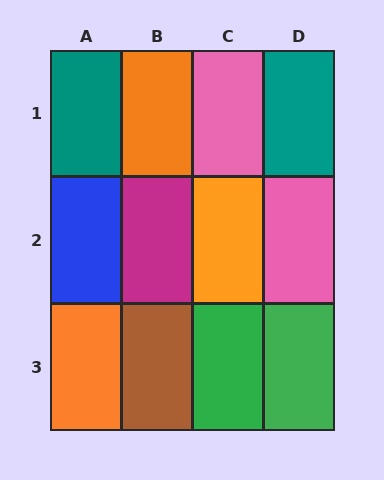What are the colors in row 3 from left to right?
Orange, brown, green, green.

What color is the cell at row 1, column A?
Teal.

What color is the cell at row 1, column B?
Orange.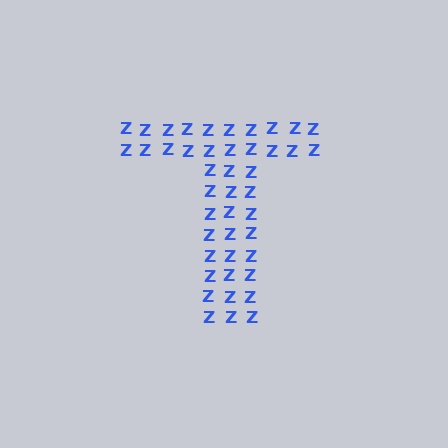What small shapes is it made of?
It is made of small letter Z's.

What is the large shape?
The large shape is the letter T.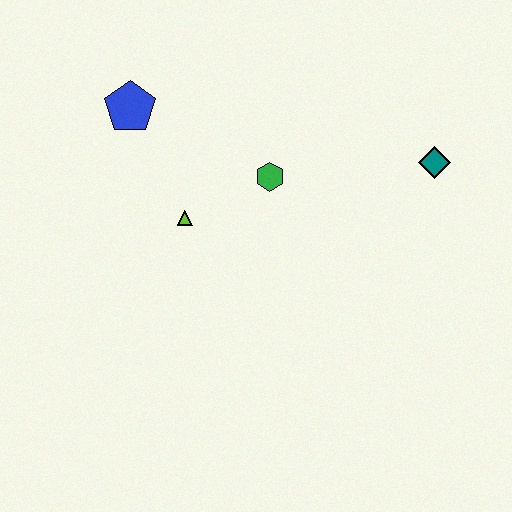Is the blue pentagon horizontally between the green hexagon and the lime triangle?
No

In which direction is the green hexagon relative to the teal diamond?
The green hexagon is to the left of the teal diamond.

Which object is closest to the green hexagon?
The lime triangle is closest to the green hexagon.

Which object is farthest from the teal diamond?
The blue pentagon is farthest from the teal diamond.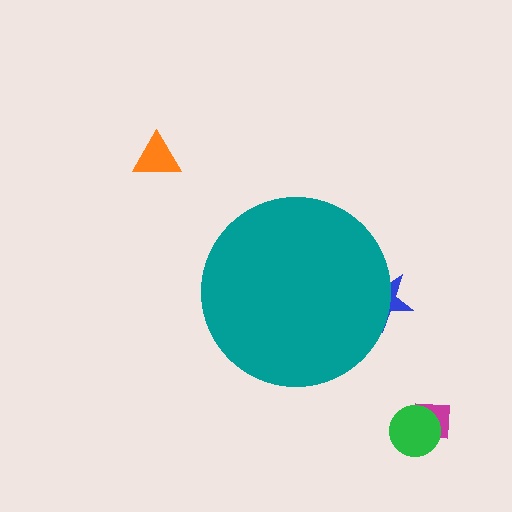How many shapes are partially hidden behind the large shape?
1 shape is partially hidden.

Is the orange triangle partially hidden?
No, the orange triangle is fully visible.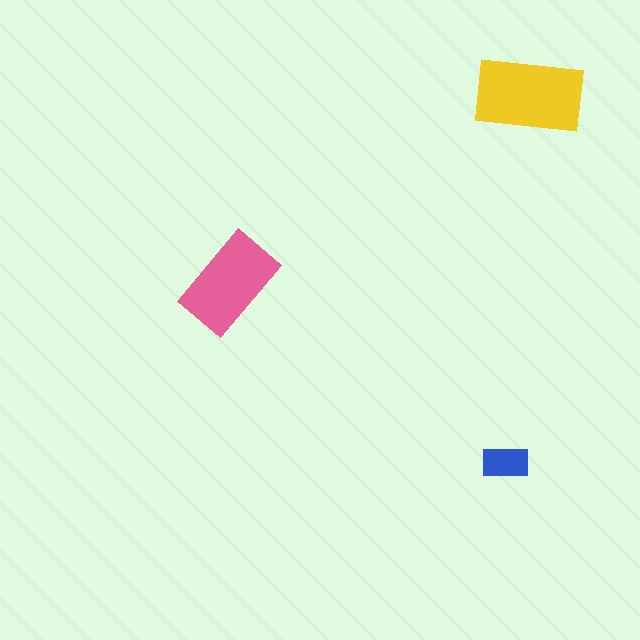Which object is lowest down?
The blue rectangle is bottommost.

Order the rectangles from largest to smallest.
the yellow one, the pink one, the blue one.